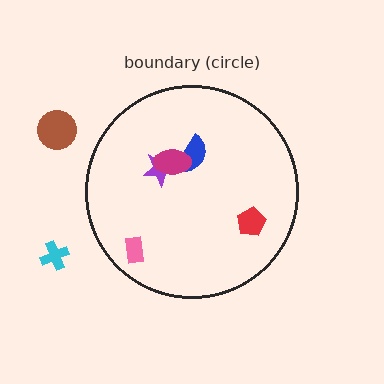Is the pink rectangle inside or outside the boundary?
Inside.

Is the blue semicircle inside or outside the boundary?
Inside.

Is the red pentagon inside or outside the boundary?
Inside.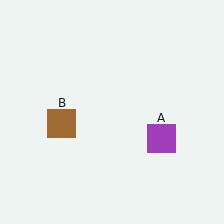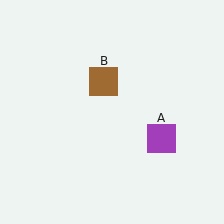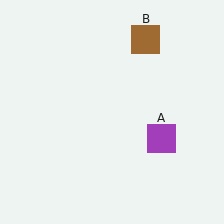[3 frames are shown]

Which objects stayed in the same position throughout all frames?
Purple square (object A) remained stationary.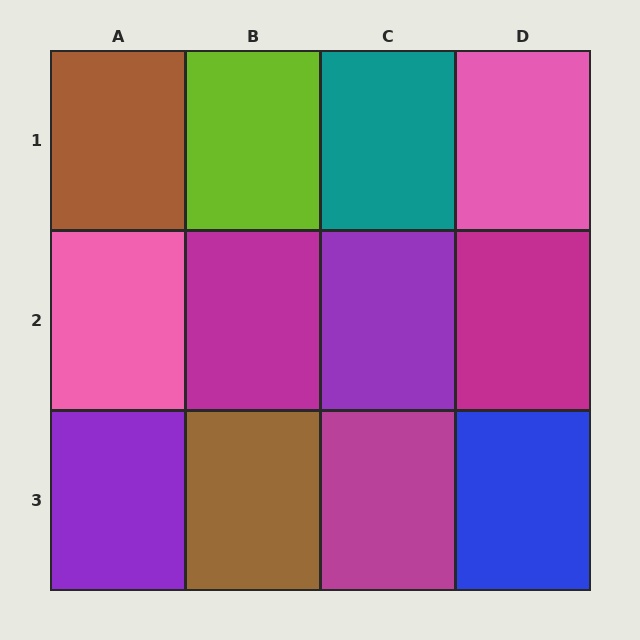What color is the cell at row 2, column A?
Pink.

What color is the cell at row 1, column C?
Teal.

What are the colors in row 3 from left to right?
Purple, brown, magenta, blue.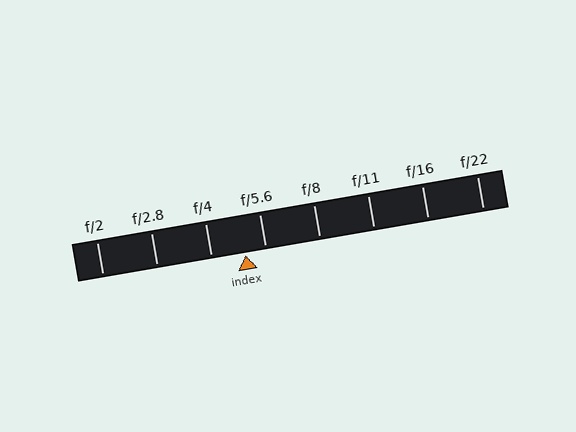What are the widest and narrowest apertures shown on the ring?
The widest aperture shown is f/2 and the narrowest is f/22.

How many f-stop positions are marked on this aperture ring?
There are 8 f-stop positions marked.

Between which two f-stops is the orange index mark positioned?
The index mark is between f/4 and f/5.6.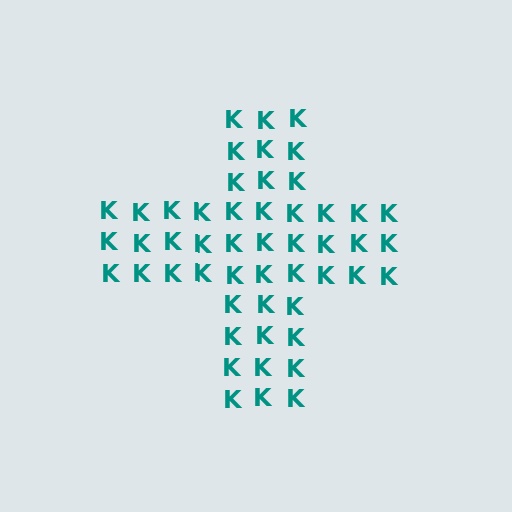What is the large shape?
The large shape is a cross.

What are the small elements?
The small elements are letter K's.